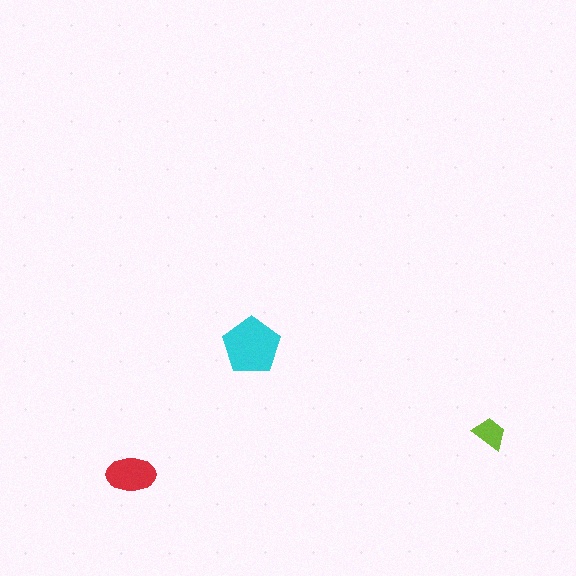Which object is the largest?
The cyan pentagon.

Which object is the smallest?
The lime trapezoid.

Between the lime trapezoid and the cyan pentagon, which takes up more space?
The cyan pentagon.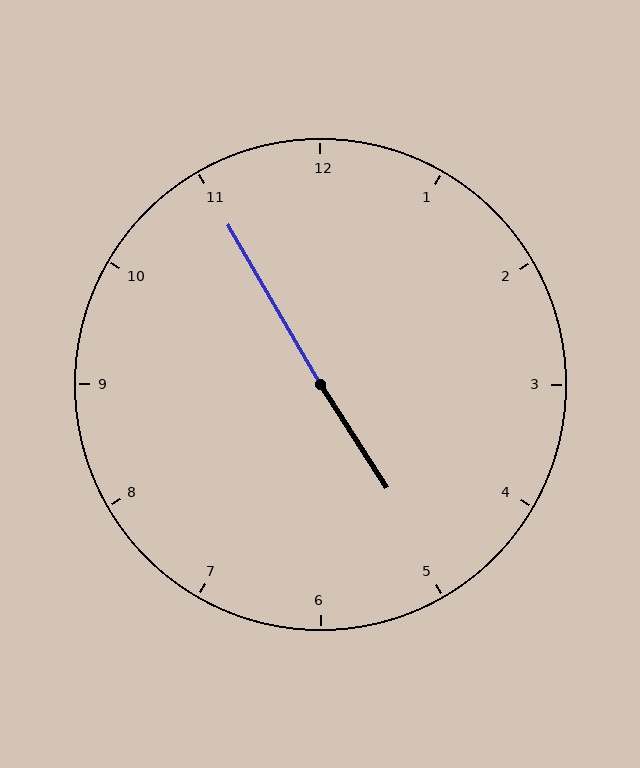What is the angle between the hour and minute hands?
Approximately 178 degrees.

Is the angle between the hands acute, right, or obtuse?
It is obtuse.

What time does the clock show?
4:55.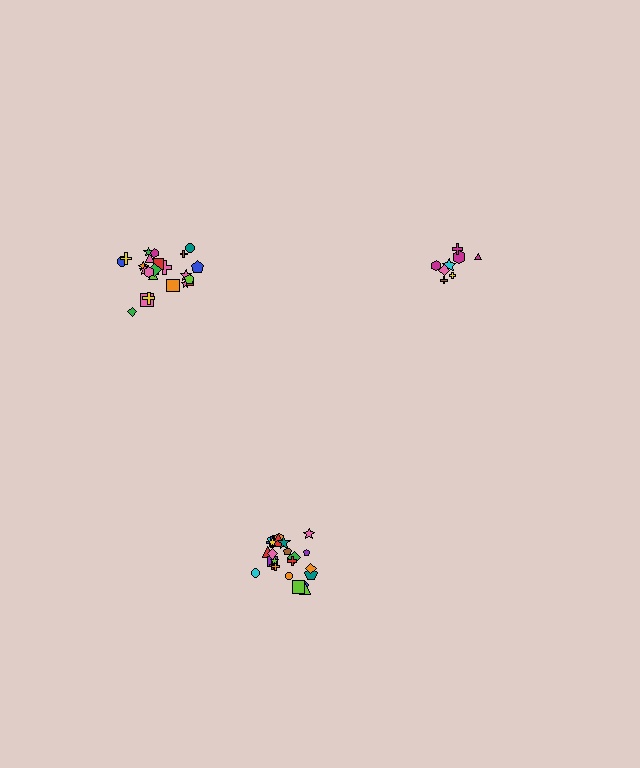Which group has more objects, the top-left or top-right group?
The top-left group.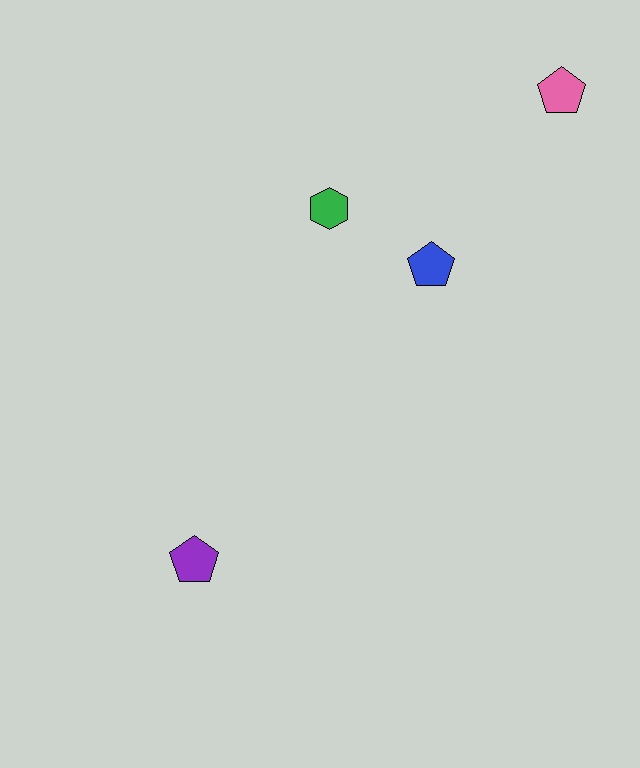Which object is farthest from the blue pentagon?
The purple pentagon is farthest from the blue pentagon.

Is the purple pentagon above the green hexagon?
No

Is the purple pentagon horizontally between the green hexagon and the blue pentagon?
No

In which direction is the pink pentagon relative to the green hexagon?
The pink pentagon is to the right of the green hexagon.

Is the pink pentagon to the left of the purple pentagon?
No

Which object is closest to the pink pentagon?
The blue pentagon is closest to the pink pentagon.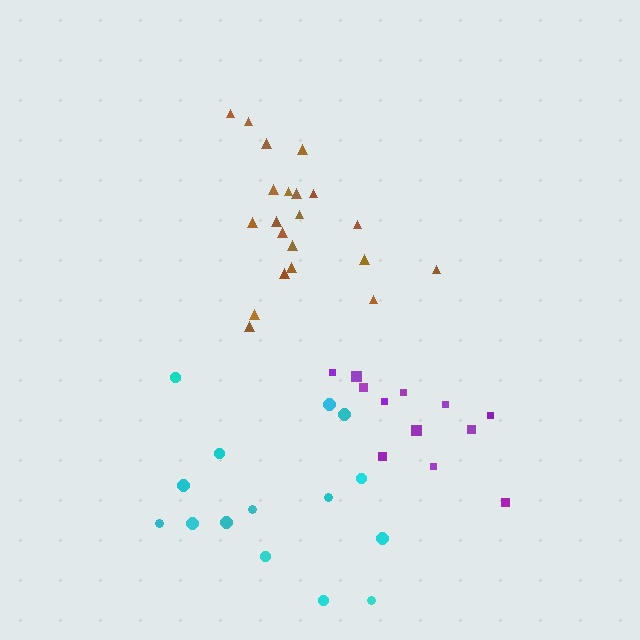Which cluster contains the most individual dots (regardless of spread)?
Brown (21).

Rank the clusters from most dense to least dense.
brown, purple, cyan.